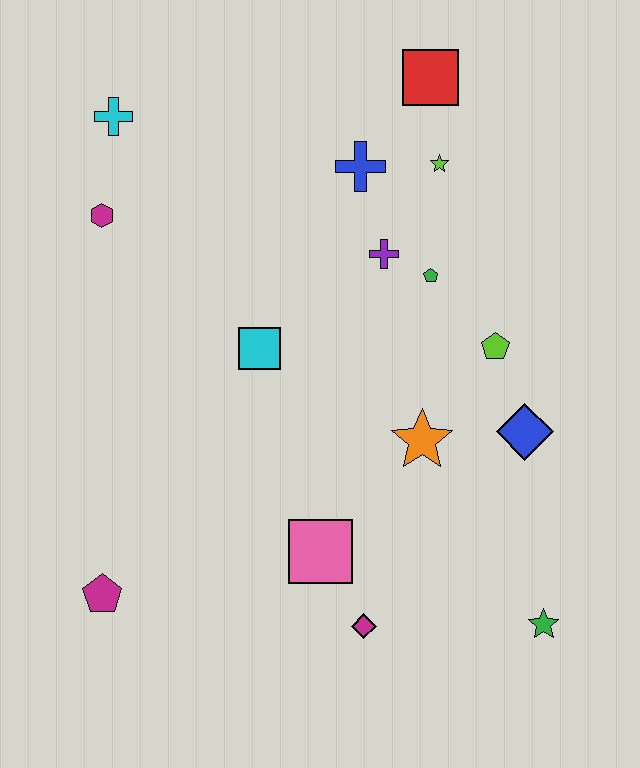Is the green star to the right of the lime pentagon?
Yes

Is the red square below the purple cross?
No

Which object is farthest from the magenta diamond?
The cyan cross is farthest from the magenta diamond.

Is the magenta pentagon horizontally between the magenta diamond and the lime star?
No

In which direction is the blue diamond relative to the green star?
The blue diamond is above the green star.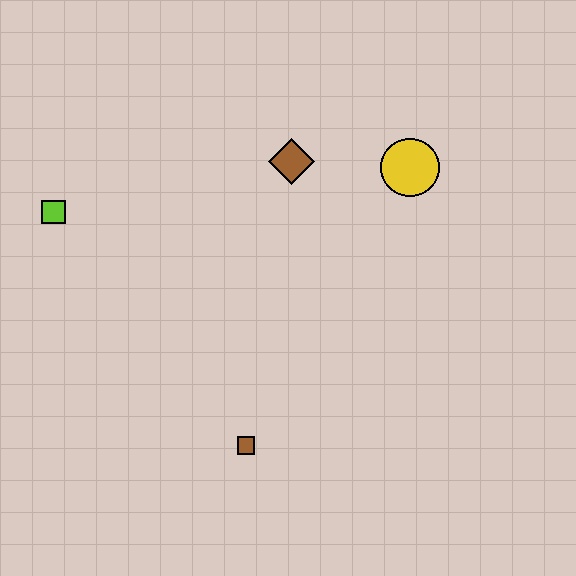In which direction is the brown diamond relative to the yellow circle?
The brown diamond is to the left of the yellow circle.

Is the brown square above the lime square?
No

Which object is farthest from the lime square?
The yellow circle is farthest from the lime square.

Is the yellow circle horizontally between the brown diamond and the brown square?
No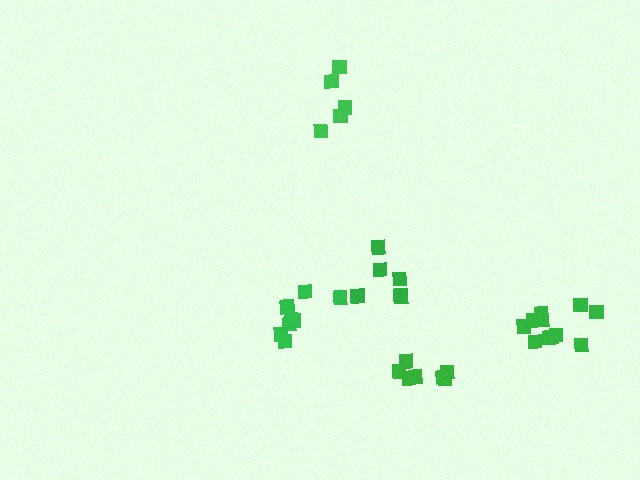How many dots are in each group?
Group 1: 9 dots, Group 2: 6 dots, Group 3: 8 dots, Group 4: 5 dots, Group 5: 11 dots (39 total).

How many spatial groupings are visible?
There are 5 spatial groupings.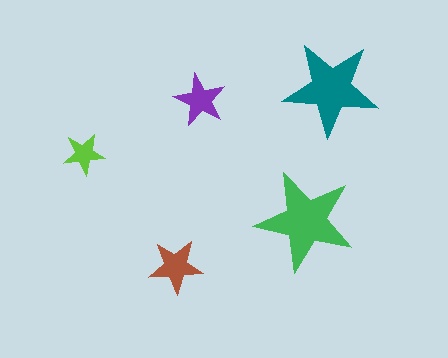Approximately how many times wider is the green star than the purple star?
About 2 times wider.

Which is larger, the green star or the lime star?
The green one.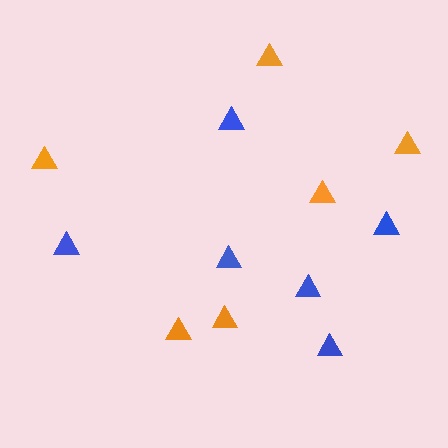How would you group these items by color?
There are 2 groups: one group of orange triangles (6) and one group of blue triangles (6).